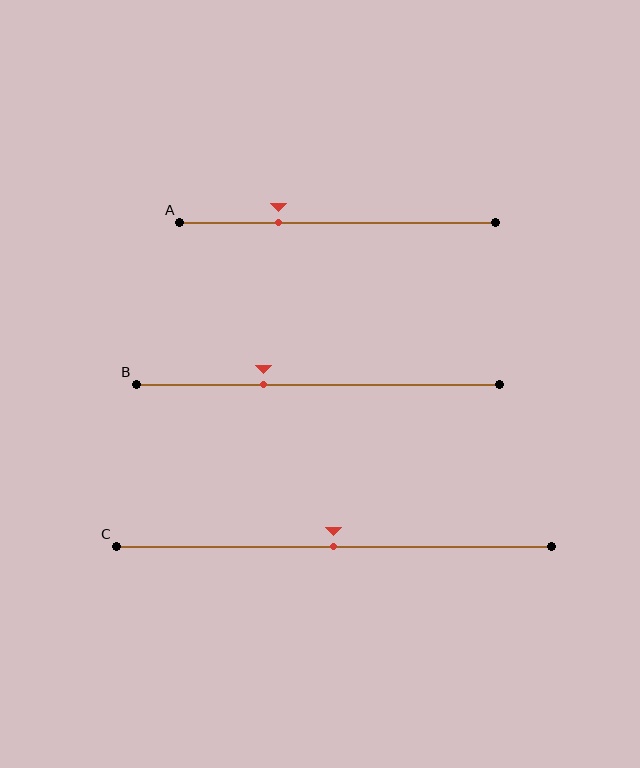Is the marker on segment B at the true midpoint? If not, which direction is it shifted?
No, the marker on segment B is shifted to the left by about 15% of the segment length.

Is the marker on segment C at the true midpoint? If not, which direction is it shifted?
Yes, the marker on segment C is at the true midpoint.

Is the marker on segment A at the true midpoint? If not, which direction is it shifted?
No, the marker on segment A is shifted to the left by about 19% of the segment length.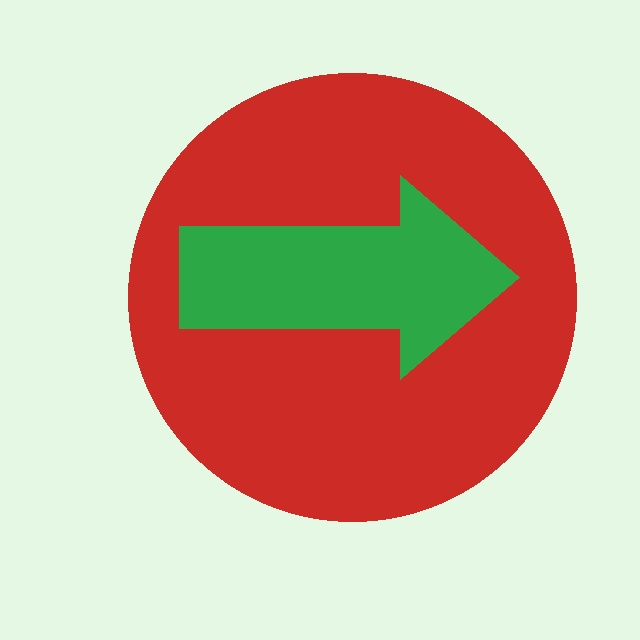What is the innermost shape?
The green arrow.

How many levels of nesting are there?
2.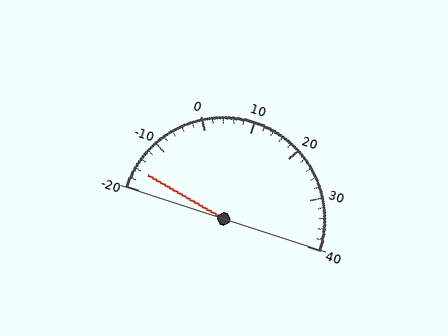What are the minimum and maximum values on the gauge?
The gauge ranges from -20 to 40.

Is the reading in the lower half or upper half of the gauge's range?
The reading is in the lower half of the range (-20 to 40).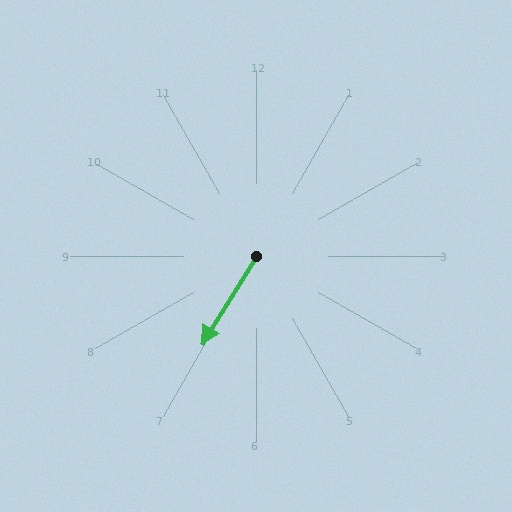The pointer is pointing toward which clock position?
Roughly 7 o'clock.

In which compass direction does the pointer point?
Southwest.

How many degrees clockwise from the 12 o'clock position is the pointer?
Approximately 212 degrees.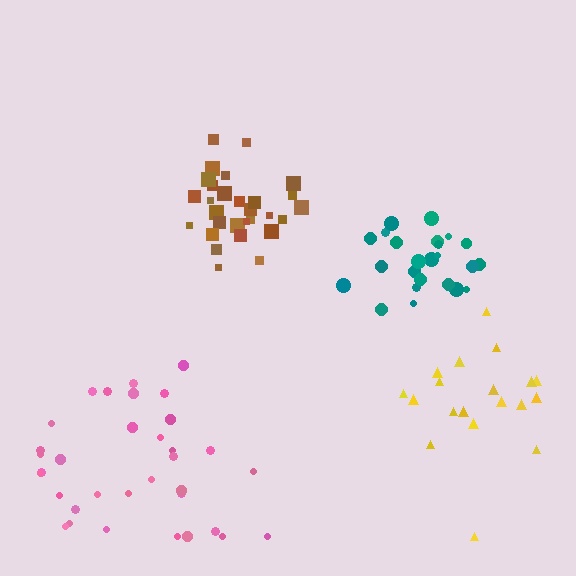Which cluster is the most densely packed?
Brown.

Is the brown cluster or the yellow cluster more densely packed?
Brown.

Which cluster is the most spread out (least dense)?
Yellow.